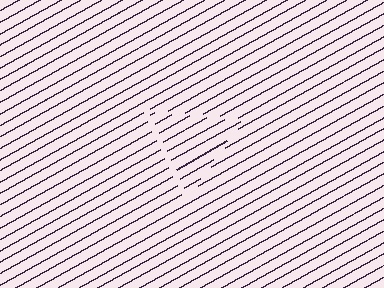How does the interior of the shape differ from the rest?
The interior of the shape contains the same grating, shifted by half a period — the contour is defined by the phase discontinuity where line-ends from the inner and outer gratings abut.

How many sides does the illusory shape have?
3 sides — the line-ends trace a triangle.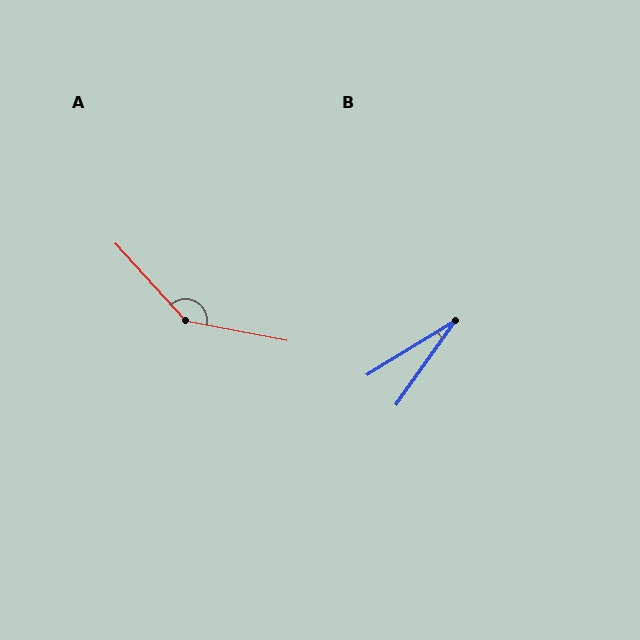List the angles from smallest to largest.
B (24°), A (143°).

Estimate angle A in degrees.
Approximately 143 degrees.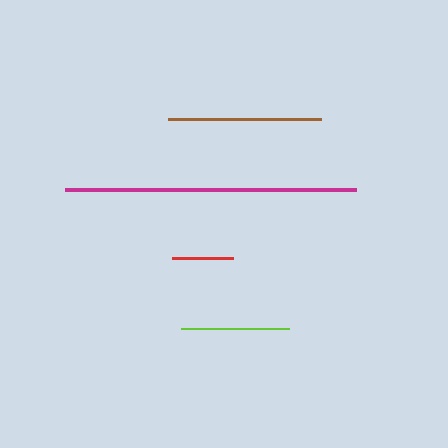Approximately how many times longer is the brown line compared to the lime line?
The brown line is approximately 1.4 times the length of the lime line.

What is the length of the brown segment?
The brown segment is approximately 153 pixels long.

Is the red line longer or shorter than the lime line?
The lime line is longer than the red line.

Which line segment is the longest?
The magenta line is the longest at approximately 291 pixels.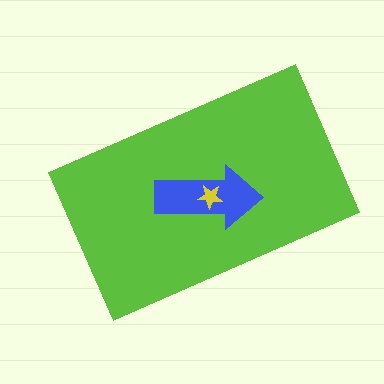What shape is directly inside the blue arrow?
The yellow star.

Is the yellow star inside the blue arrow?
Yes.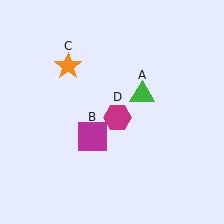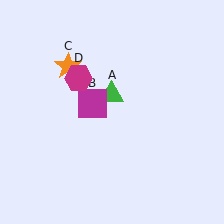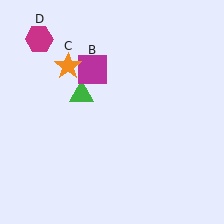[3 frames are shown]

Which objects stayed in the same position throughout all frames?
Orange star (object C) remained stationary.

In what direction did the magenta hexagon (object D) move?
The magenta hexagon (object D) moved up and to the left.